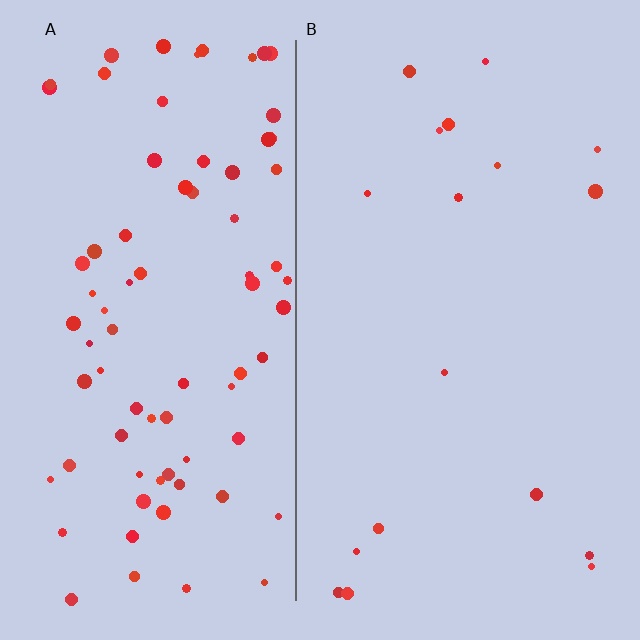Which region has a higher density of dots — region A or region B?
A (the left).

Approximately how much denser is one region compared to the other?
Approximately 4.5× — region A over region B.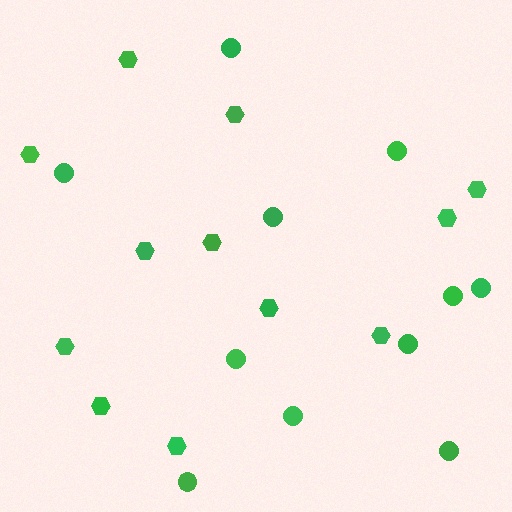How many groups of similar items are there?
There are 2 groups: one group of circles (11) and one group of hexagons (12).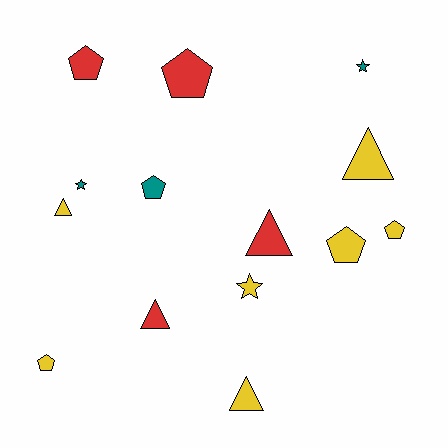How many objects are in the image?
There are 14 objects.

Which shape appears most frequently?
Pentagon, with 6 objects.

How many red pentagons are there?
There are 2 red pentagons.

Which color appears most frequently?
Yellow, with 7 objects.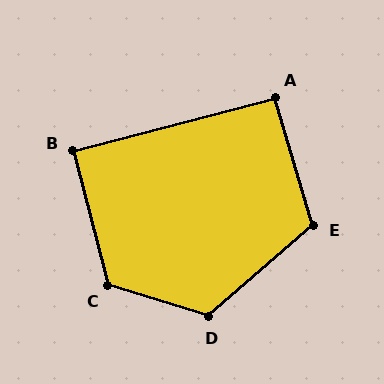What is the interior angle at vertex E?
Approximately 114 degrees (obtuse).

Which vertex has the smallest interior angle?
B, at approximately 90 degrees.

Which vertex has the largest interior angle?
C, at approximately 122 degrees.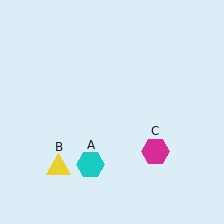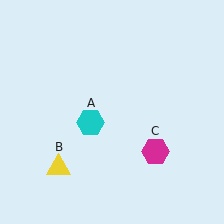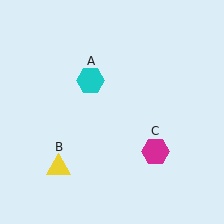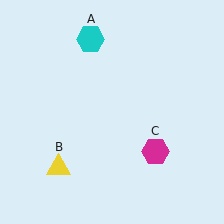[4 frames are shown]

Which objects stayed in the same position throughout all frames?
Yellow triangle (object B) and magenta hexagon (object C) remained stationary.